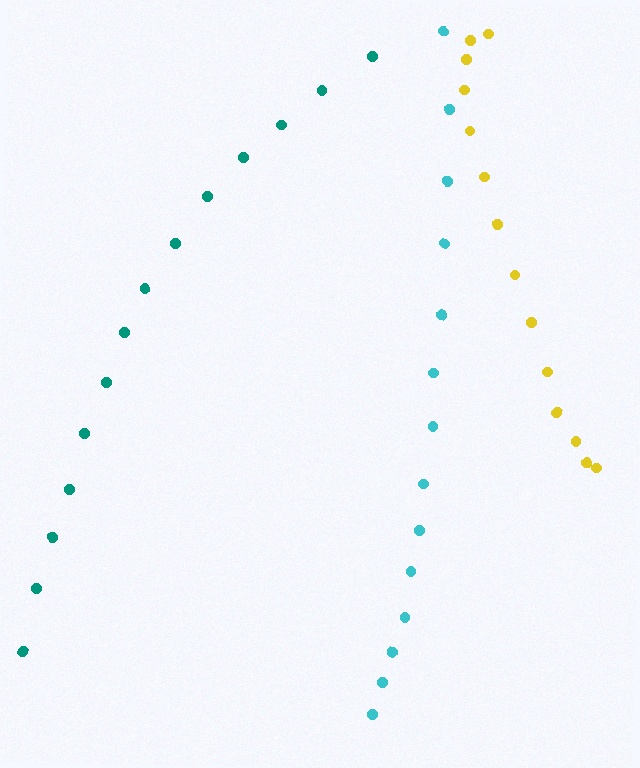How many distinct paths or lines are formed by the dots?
There are 3 distinct paths.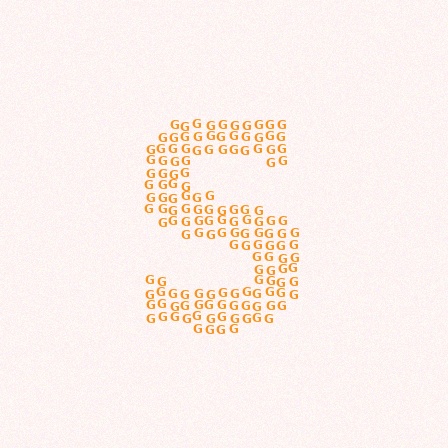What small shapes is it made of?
It is made of small letter G's.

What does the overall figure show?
The overall figure shows the letter S.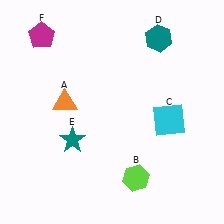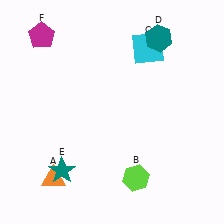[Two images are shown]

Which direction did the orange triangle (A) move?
The orange triangle (A) moved down.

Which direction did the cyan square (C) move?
The cyan square (C) moved up.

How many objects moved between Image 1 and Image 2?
3 objects moved between the two images.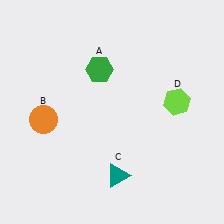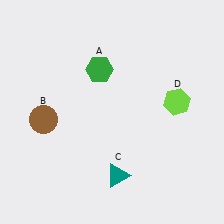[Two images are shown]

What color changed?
The circle (B) changed from orange in Image 1 to brown in Image 2.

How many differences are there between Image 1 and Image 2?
There is 1 difference between the two images.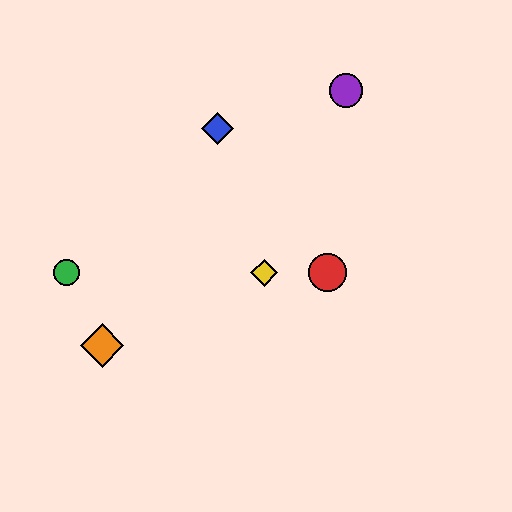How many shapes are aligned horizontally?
3 shapes (the red circle, the green circle, the yellow diamond) are aligned horizontally.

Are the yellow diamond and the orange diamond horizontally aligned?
No, the yellow diamond is at y≈273 and the orange diamond is at y≈345.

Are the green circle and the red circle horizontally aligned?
Yes, both are at y≈273.